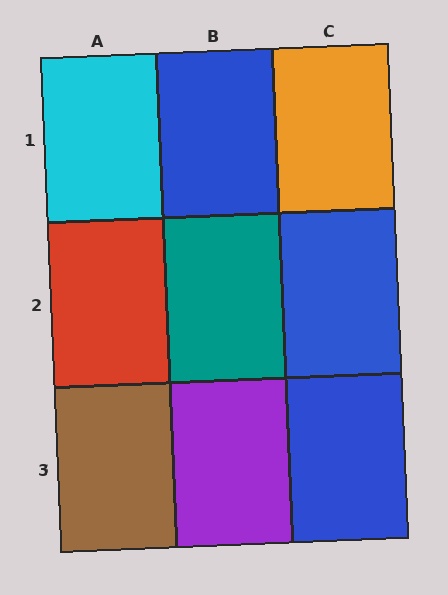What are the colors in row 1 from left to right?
Cyan, blue, orange.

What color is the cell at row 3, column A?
Brown.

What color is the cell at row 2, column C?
Blue.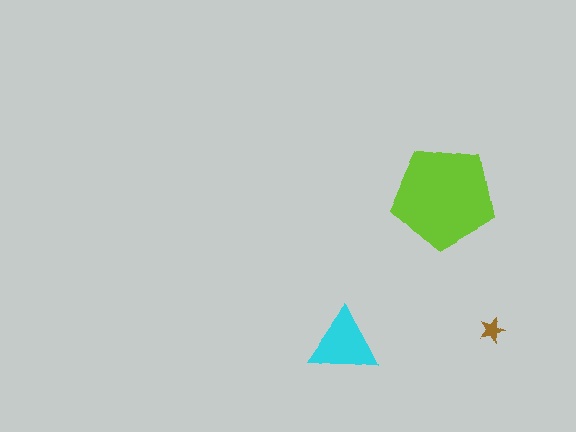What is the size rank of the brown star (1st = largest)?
3rd.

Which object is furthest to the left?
The cyan triangle is leftmost.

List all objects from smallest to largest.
The brown star, the cyan triangle, the lime pentagon.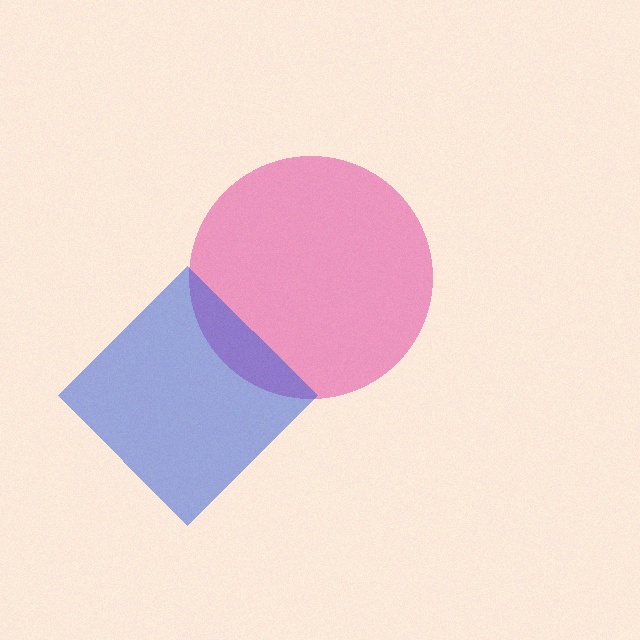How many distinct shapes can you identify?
There are 2 distinct shapes: a pink circle, a blue diamond.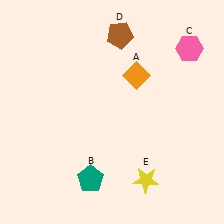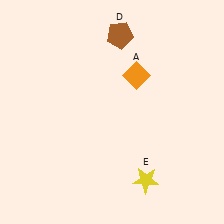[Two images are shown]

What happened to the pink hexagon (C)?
The pink hexagon (C) was removed in Image 2. It was in the top-right area of Image 1.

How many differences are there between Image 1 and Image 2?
There are 2 differences between the two images.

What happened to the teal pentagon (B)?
The teal pentagon (B) was removed in Image 2. It was in the bottom-left area of Image 1.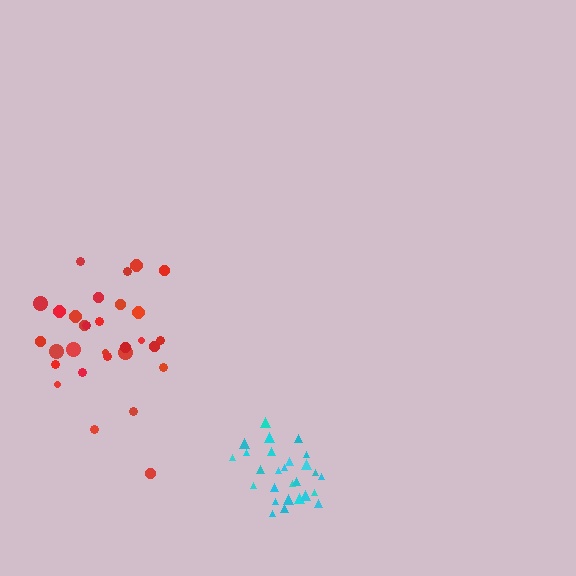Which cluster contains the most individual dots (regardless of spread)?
Red (30).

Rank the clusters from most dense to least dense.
cyan, red.